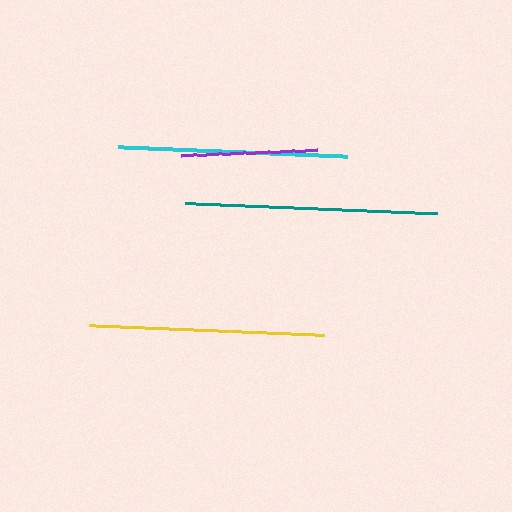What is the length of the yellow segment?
The yellow segment is approximately 235 pixels long.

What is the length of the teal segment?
The teal segment is approximately 252 pixels long.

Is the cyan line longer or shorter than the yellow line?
The yellow line is longer than the cyan line.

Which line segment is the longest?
The teal line is the longest at approximately 252 pixels.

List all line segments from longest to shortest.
From longest to shortest: teal, yellow, cyan, purple.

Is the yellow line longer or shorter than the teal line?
The teal line is longer than the yellow line.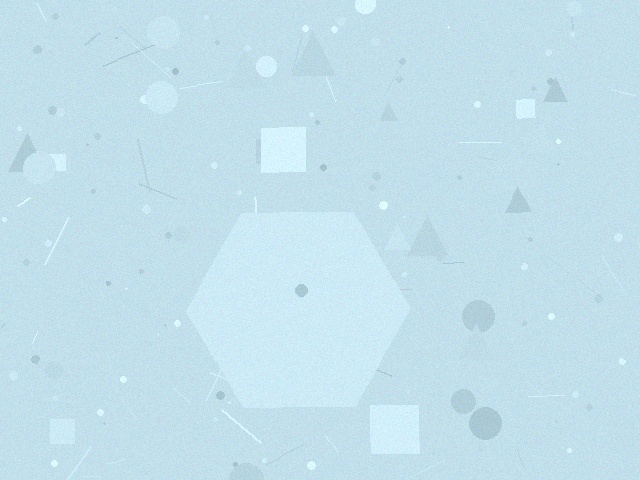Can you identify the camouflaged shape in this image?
The camouflaged shape is a hexagon.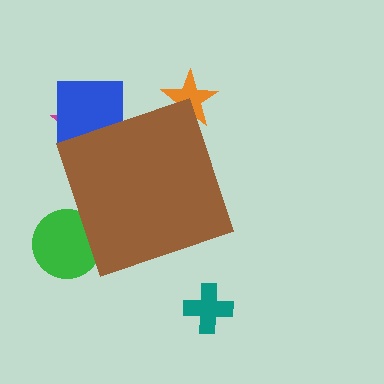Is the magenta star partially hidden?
Yes, the magenta star is partially hidden behind the brown diamond.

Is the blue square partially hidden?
Yes, the blue square is partially hidden behind the brown diamond.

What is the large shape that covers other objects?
A brown diamond.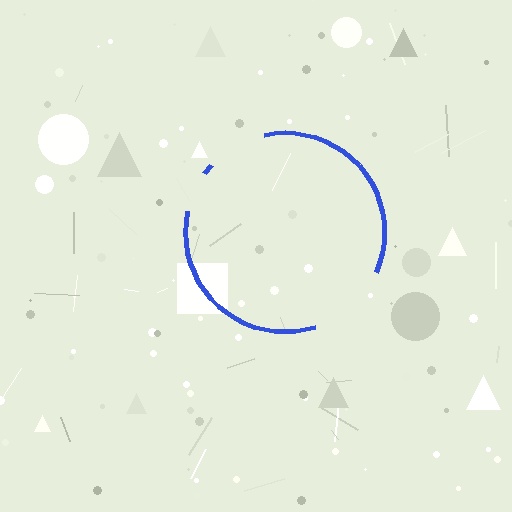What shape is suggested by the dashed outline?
The dashed outline suggests a circle.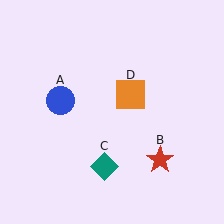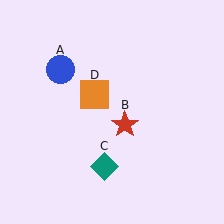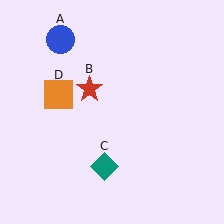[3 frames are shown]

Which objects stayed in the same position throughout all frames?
Teal diamond (object C) remained stationary.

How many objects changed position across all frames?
3 objects changed position: blue circle (object A), red star (object B), orange square (object D).